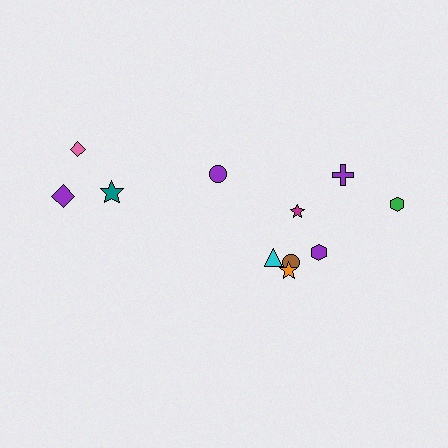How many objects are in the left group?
There are 4 objects.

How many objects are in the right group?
There are 7 objects.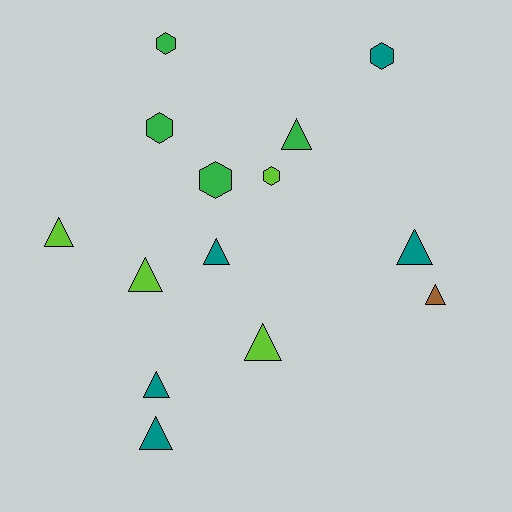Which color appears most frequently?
Teal, with 5 objects.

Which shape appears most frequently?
Triangle, with 9 objects.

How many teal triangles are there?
There are 4 teal triangles.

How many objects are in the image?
There are 14 objects.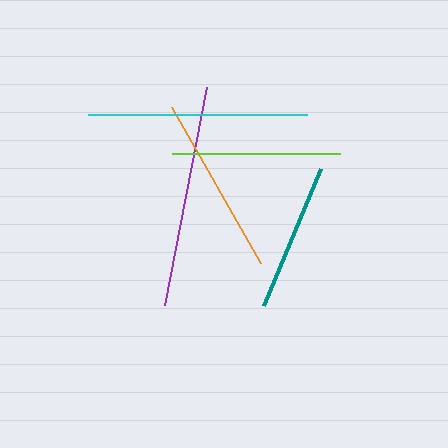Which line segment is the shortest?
The teal line is the shortest at approximately 149 pixels.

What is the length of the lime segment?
The lime segment is approximately 168 pixels long.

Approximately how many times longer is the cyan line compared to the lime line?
The cyan line is approximately 1.3 times the length of the lime line.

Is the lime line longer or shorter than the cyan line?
The cyan line is longer than the lime line.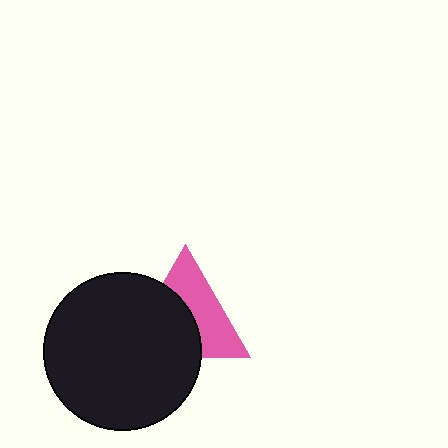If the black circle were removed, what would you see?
You would see the complete pink triangle.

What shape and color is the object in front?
The object in front is a black circle.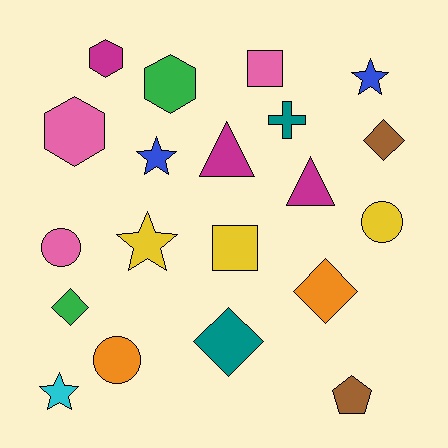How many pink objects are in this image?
There are 3 pink objects.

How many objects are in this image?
There are 20 objects.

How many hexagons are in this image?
There are 3 hexagons.